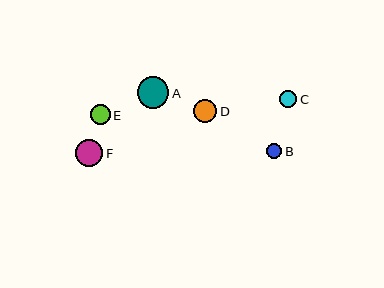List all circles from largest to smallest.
From largest to smallest: A, F, D, E, C, B.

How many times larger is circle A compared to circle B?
Circle A is approximately 2.0 times the size of circle B.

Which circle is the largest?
Circle A is the largest with a size of approximately 31 pixels.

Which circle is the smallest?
Circle B is the smallest with a size of approximately 16 pixels.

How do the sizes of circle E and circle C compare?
Circle E and circle C are approximately the same size.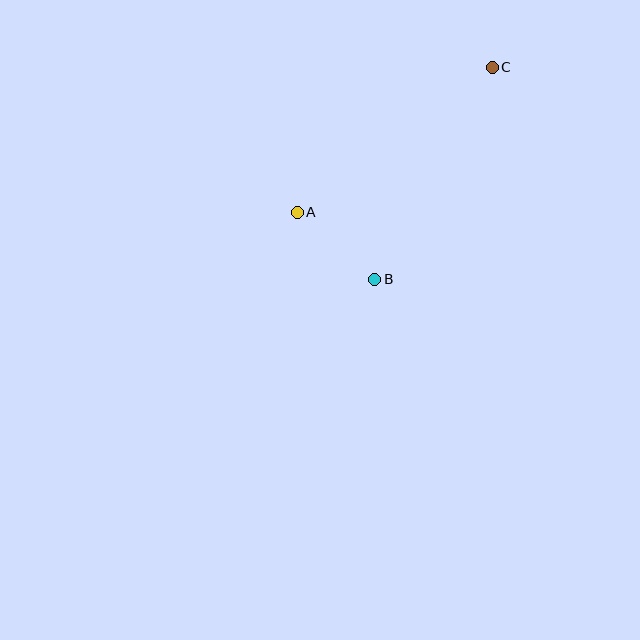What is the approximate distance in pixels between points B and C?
The distance between B and C is approximately 242 pixels.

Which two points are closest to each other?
Points A and B are closest to each other.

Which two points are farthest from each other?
Points A and C are farthest from each other.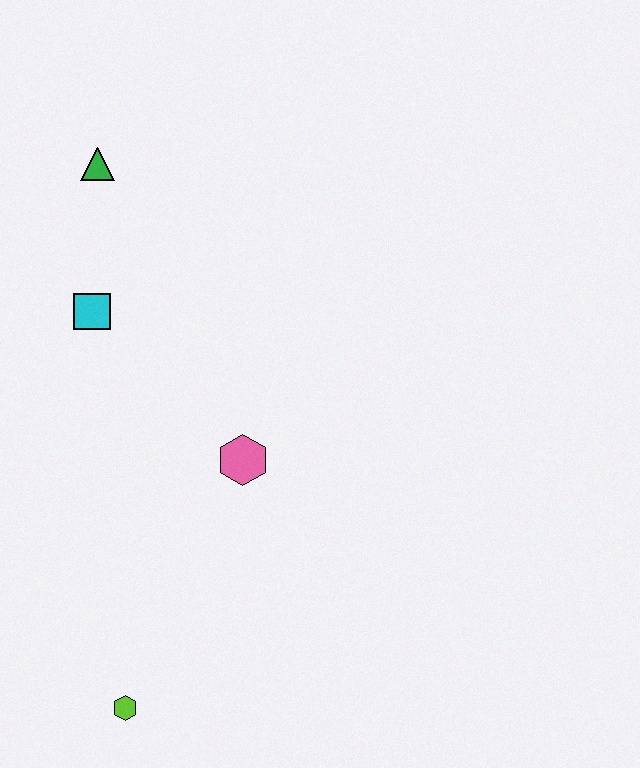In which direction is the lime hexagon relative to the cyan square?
The lime hexagon is below the cyan square.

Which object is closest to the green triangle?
The cyan square is closest to the green triangle.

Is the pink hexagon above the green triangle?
No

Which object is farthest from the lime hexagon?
The green triangle is farthest from the lime hexagon.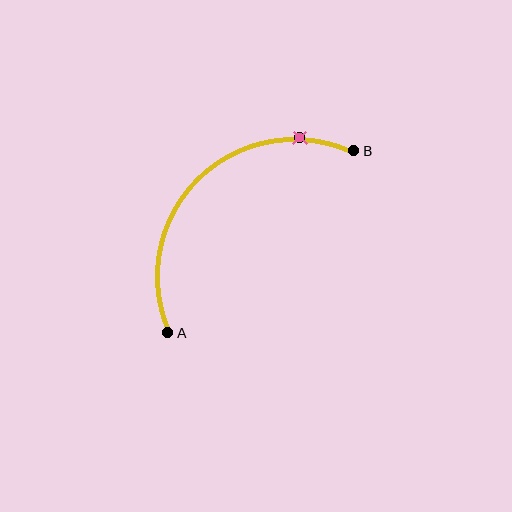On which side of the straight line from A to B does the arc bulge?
The arc bulges above and to the left of the straight line connecting A and B.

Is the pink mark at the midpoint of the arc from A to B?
No. The pink mark lies on the arc but is closer to endpoint B. The arc midpoint would be at the point on the curve equidistant along the arc from both A and B.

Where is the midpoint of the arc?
The arc midpoint is the point on the curve farthest from the straight line joining A and B. It sits above and to the left of that line.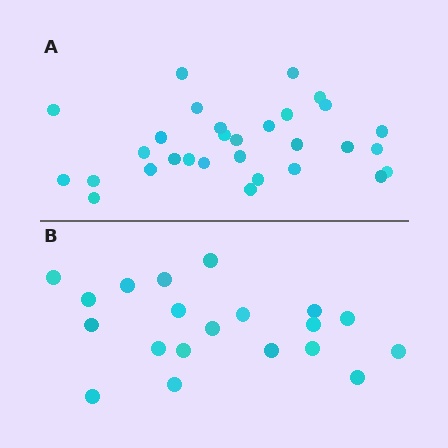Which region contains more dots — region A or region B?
Region A (the top region) has more dots.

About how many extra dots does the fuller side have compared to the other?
Region A has roughly 10 or so more dots than region B.